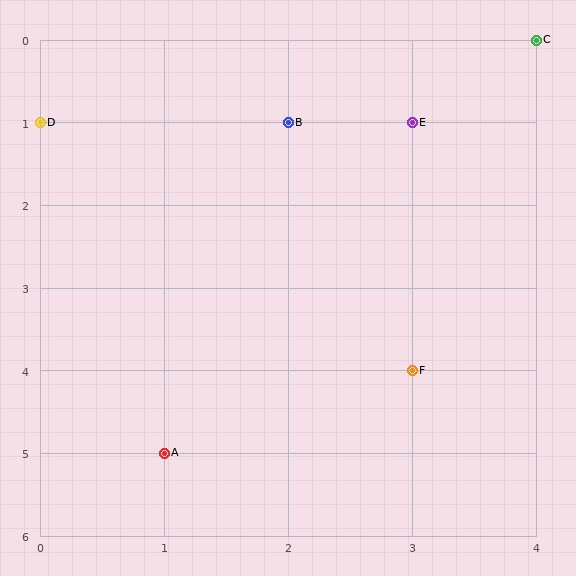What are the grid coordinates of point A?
Point A is at grid coordinates (1, 5).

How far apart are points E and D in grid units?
Points E and D are 3 columns apart.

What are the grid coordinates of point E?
Point E is at grid coordinates (3, 1).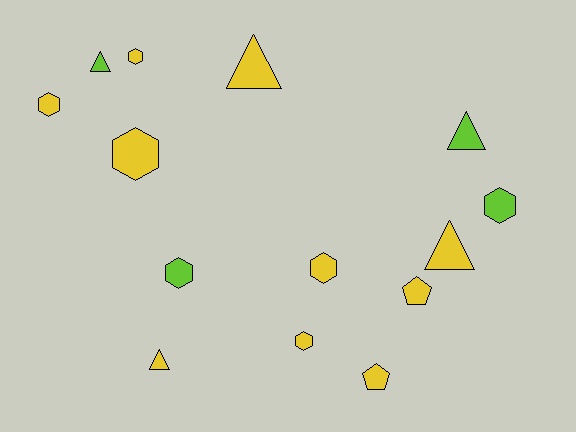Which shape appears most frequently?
Hexagon, with 7 objects.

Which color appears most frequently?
Yellow, with 10 objects.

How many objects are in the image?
There are 14 objects.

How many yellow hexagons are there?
There are 5 yellow hexagons.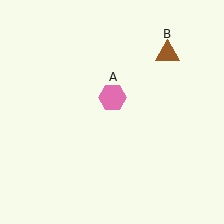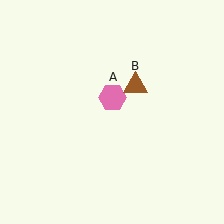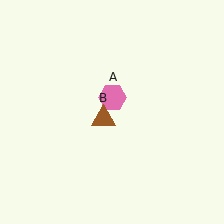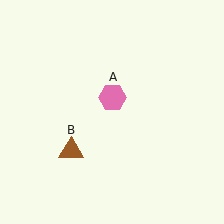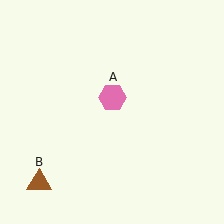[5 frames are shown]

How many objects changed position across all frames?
1 object changed position: brown triangle (object B).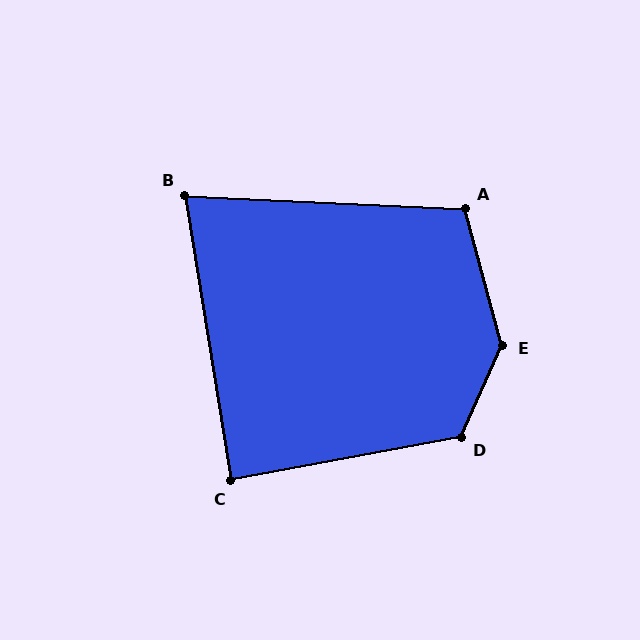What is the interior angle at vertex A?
Approximately 107 degrees (obtuse).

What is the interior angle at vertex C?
Approximately 89 degrees (approximately right).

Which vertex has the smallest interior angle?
B, at approximately 78 degrees.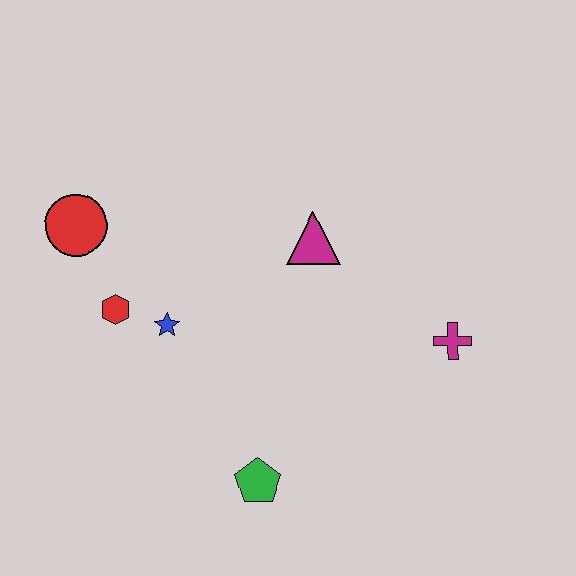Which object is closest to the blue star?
The red hexagon is closest to the blue star.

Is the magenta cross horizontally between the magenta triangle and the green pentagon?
No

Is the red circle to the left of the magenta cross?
Yes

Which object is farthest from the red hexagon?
The magenta cross is farthest from the red hexagon.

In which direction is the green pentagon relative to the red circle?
The green pentagon is below the red circle.